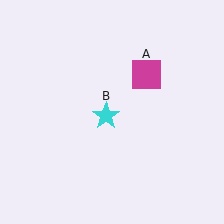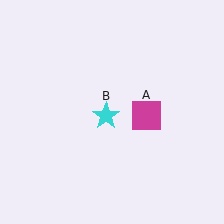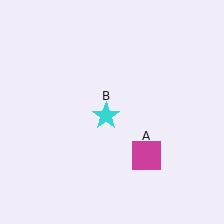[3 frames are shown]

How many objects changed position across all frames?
1 object changed position: magenta square (object A).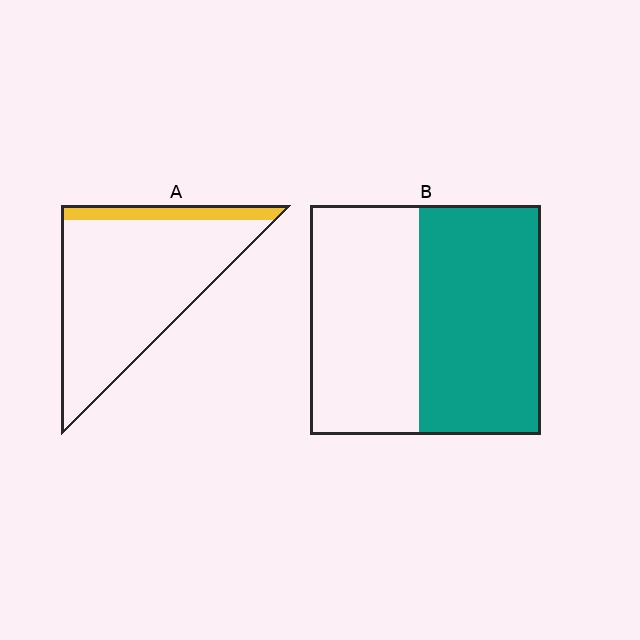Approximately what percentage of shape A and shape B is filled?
A is approximately 15% and B is approximately 55%.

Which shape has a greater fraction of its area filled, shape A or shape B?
Shape B.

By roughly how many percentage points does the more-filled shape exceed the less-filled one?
By roughly 40 percentage points (B over A).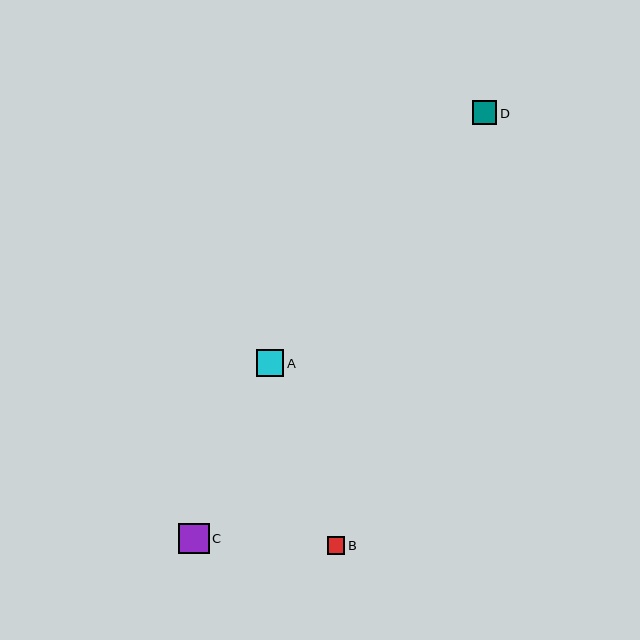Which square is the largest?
Square C is the largest with a size of approximately 30 pixels.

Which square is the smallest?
Square B is the smallest with a size of approximately 18 pixels.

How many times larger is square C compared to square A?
Square C is approximately 1.1 times the size of square A.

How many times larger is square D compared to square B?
Square D is approximately 1.4 times the size of square B.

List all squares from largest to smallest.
From largest to smallest: C, A, D, B.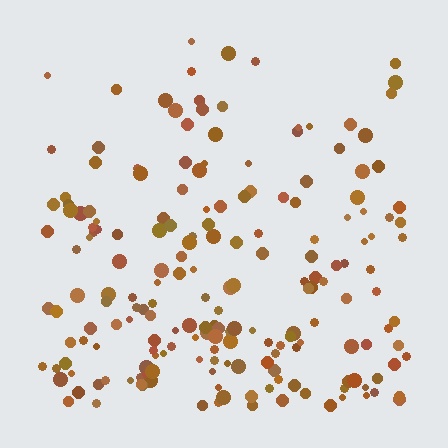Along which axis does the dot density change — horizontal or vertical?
Vertical.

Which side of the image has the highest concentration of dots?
The bottom.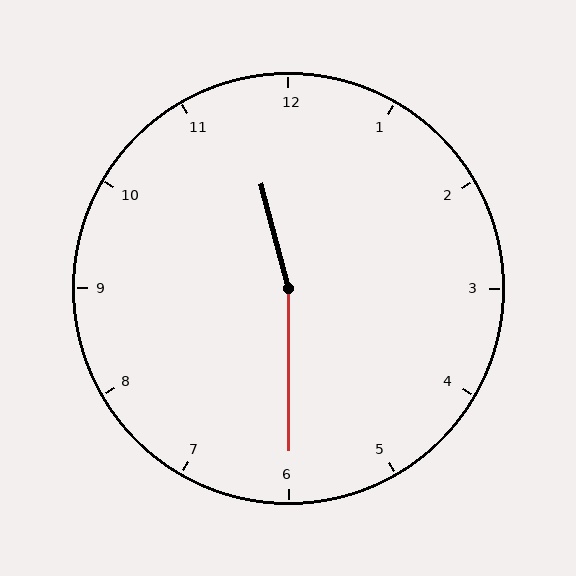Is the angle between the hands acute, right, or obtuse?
It is obtuse.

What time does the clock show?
11:30.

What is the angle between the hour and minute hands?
Approximately 165 degrees.